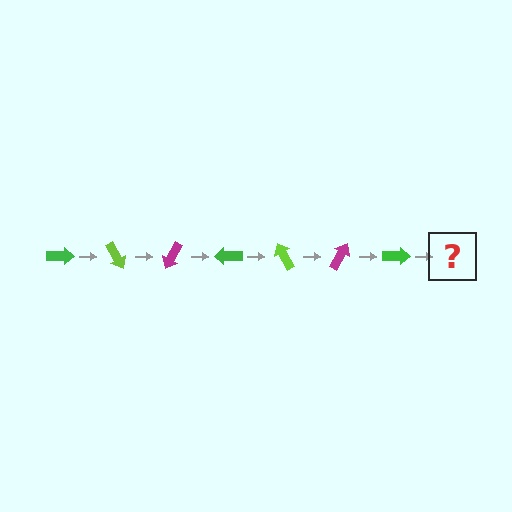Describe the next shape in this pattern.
It should be a lime arrow, rotated 420 degrees from the start.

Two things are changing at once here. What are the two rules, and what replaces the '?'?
The two rules are that it rotates 60 degrees each step and the color cycles through green, lime, and magenta. The '?' should be a lime arrow, rotated 420 degrees from the start.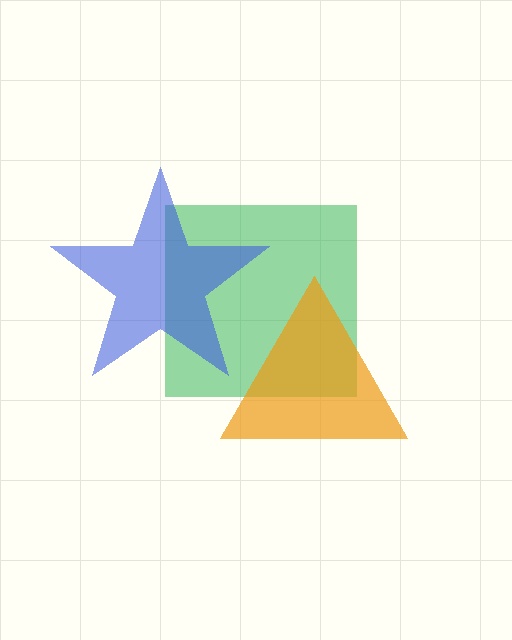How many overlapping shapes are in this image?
There are 3 overlapping shapes in the image.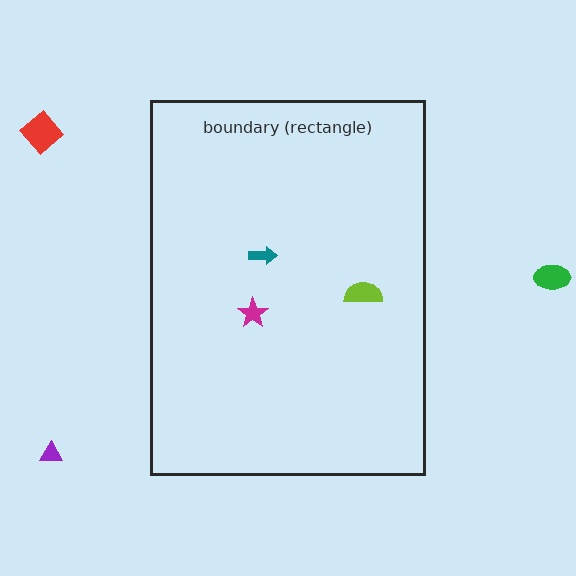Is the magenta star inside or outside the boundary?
Inside.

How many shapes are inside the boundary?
3 inside, 3 outside.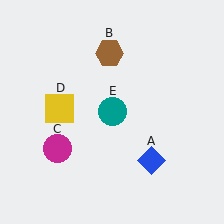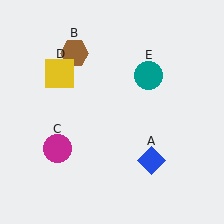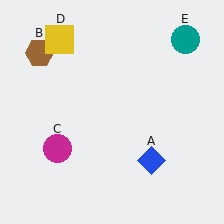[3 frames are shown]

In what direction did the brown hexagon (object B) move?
The brown hexagon (object B) moved left.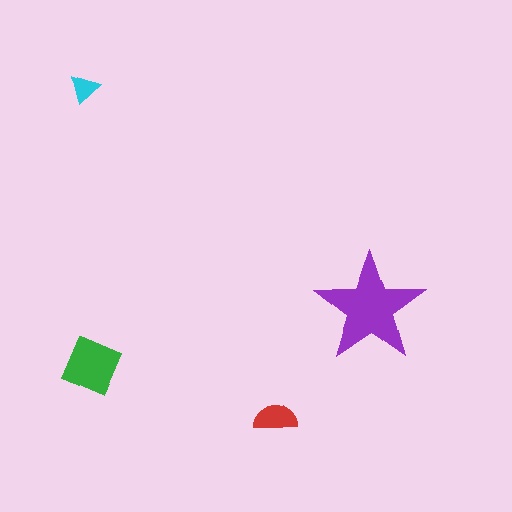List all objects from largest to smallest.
The purple star, the green square, the red semicircle, the cyan triangle.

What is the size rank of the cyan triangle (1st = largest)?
4th.